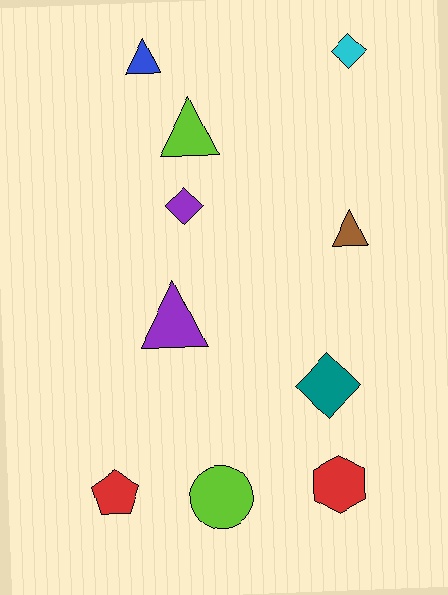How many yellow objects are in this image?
There are no yellow objects.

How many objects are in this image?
There are 10 objects.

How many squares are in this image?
There are no squares.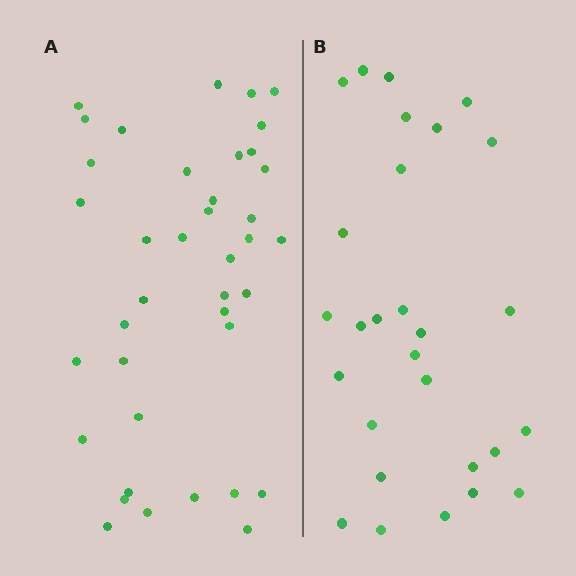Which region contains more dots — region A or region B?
Region A (the left region) has more dots.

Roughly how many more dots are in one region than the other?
Region A has roughly 12 or so more dots than region B.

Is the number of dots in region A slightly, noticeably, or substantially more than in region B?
Region A has noticeably more, but not dramatically so. The ratio is roughly 1.4 to 1.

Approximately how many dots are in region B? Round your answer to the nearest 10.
About 30 dots. (The exact count is 28, which rounds to 30.)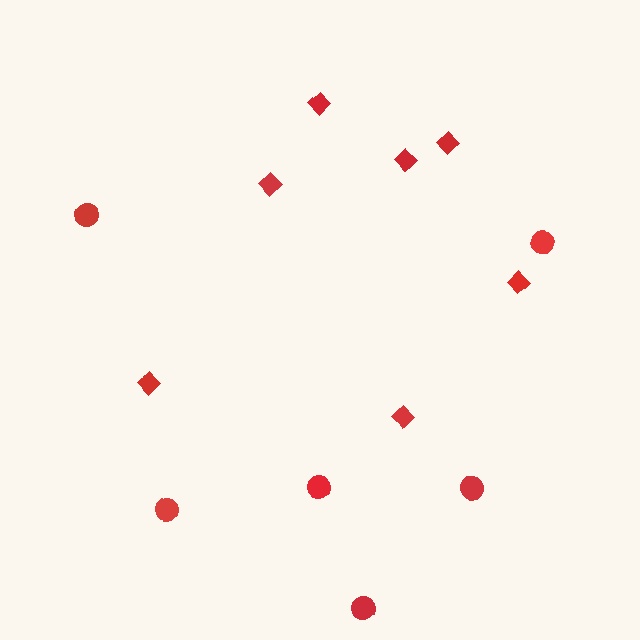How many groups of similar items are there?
There are 2 groups: one group of circles (6) and one group of diamonds (7).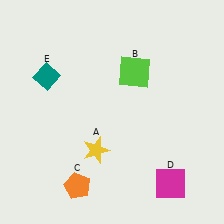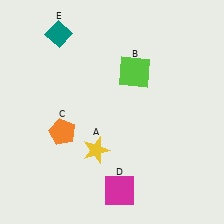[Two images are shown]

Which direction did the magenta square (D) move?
The magenta square (D) moved left.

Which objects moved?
The objects that moved are: the orange pentagon (C), the magenta square (D), the teal diamond (E).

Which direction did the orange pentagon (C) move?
The orange pentagon (C) moved up.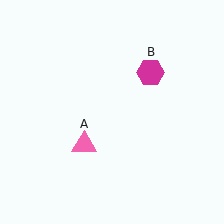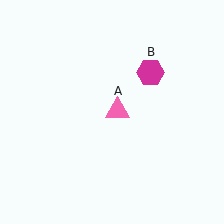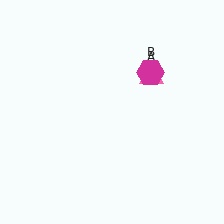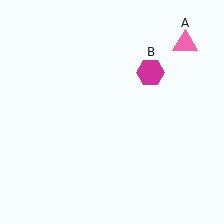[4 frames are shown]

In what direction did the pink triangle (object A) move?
The pink triangle (object A) moved up and to the right.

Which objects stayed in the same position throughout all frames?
Magenta hexagon (object B) remained stationary.